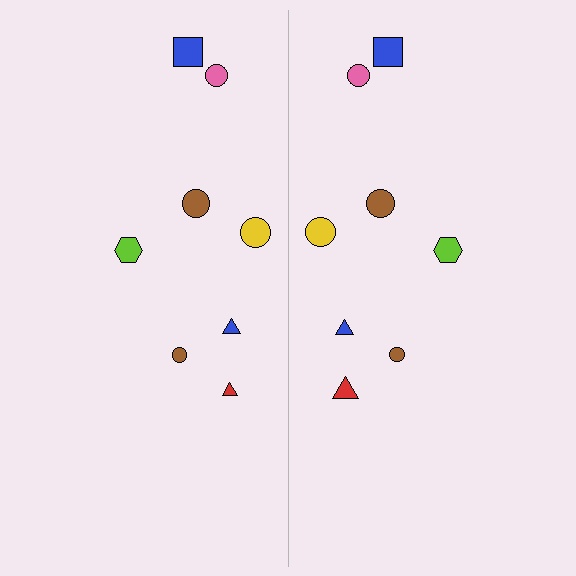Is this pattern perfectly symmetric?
No, the pattern is not perfectly symmetric. The red triangle on the right side has a different size than its mirror counterpart.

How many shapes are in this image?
There are 16 shapes in this image.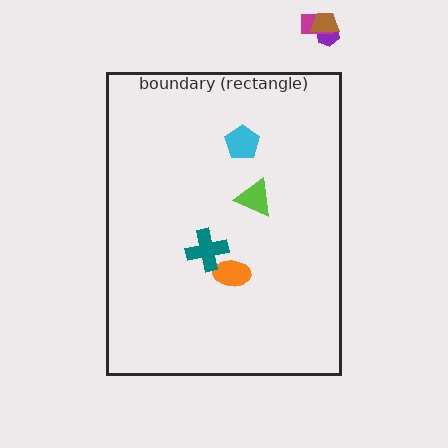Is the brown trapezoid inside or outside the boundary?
Outside.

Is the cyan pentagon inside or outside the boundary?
Inside.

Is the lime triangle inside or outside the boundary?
Inside.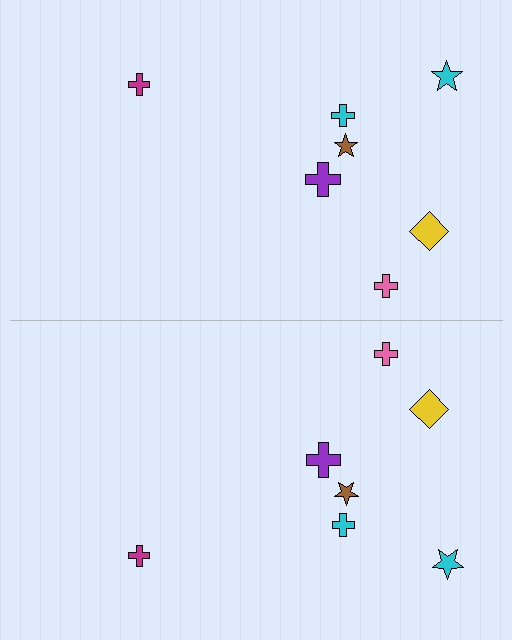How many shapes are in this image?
There are 14 shapes in this image.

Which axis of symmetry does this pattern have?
The pattern has a horizontal axis of symmetry running through the center of the image.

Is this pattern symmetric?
Yes, this pattern has bilateral (reflection) symmetry.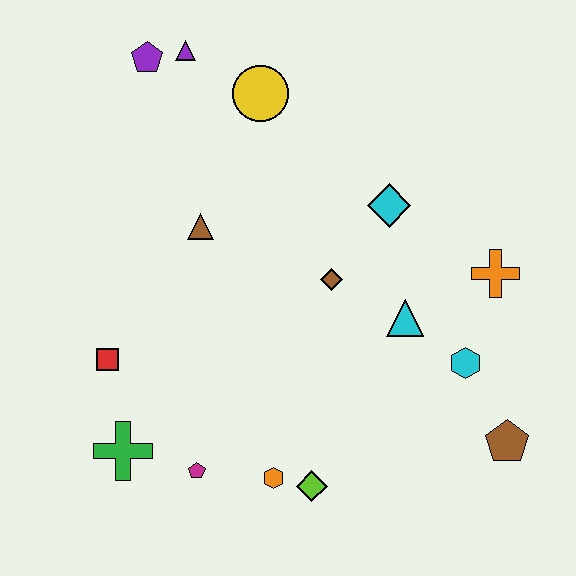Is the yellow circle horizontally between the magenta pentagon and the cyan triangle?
Yes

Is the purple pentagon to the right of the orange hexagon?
No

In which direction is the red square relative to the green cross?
The red square is above the green cross.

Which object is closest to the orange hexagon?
The lime diamond is closest to the orange hexagon.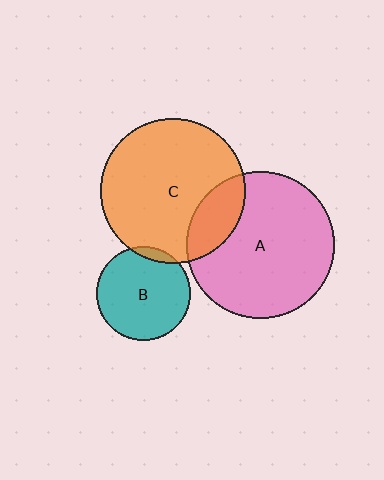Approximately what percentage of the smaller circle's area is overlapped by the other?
Approximately 5%.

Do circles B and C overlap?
Yes.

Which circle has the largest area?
Circle A (pink).